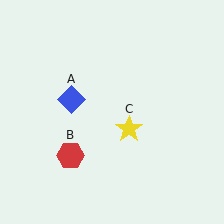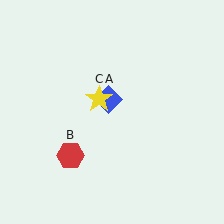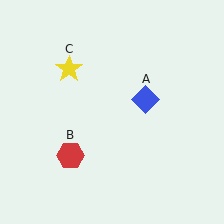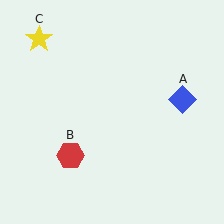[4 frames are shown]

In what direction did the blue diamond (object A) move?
The blue diamond (object A) moved right.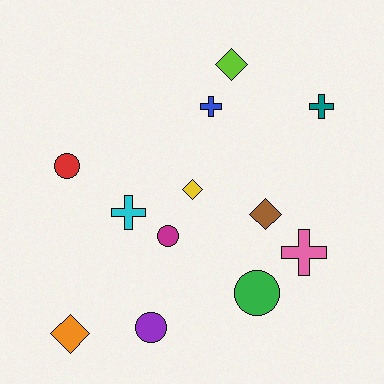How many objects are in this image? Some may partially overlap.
There are 12 objects.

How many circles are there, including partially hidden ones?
There are 4 circles.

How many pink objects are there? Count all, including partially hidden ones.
There is 1 pink object.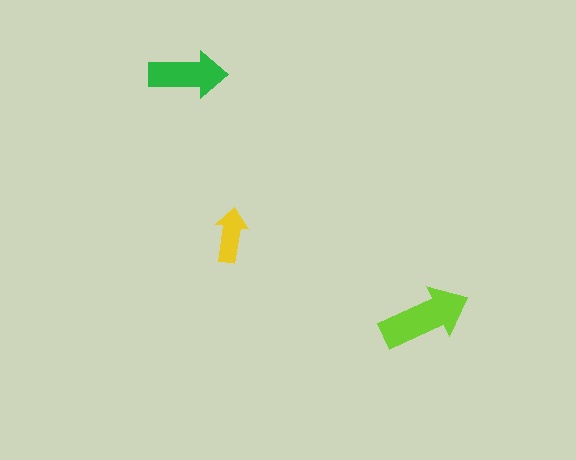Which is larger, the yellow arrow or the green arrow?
The green one.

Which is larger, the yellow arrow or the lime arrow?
The lime one.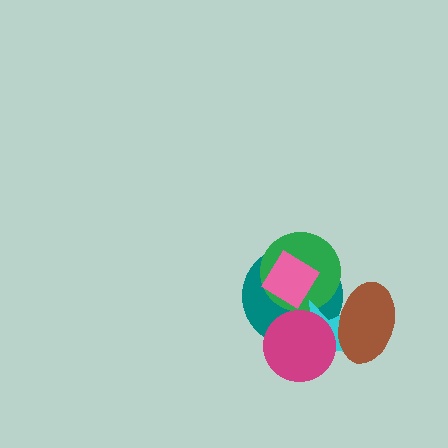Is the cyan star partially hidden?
Yes, it is partially covered by another shape.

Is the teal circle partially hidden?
Yes, it is partially covered by another shape.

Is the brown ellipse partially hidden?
No, no other shape covers it.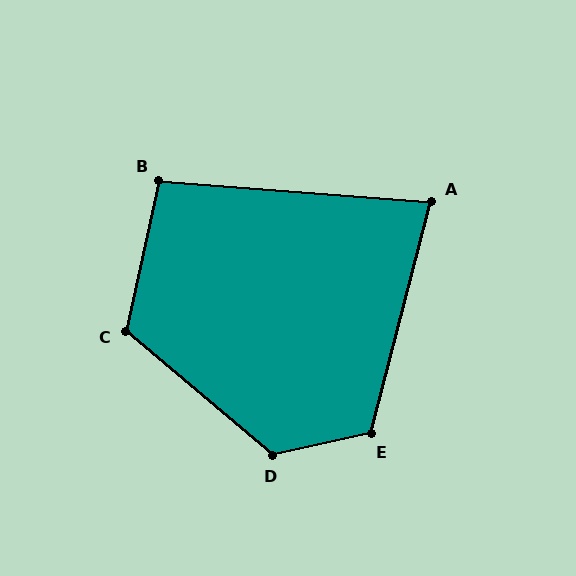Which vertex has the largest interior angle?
D, at approximately 128 degrees.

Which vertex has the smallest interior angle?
A, at approximately 80 degrees.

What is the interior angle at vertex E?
Approximately 117 degrees (obtuse).